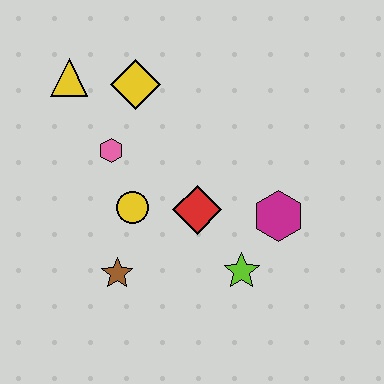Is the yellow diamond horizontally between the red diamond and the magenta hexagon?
No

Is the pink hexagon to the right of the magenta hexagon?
No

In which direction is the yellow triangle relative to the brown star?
The yellow triangle is above the brown star.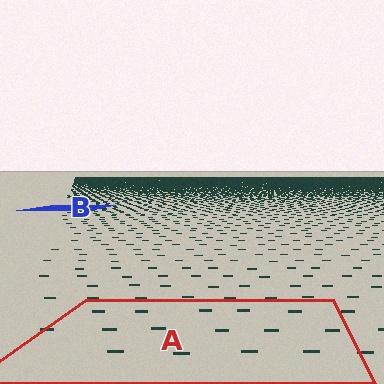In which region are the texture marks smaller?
The texture marks are smaller in region B, because it is farther away.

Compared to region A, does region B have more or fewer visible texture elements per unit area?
Region B has more texture elements per unit area — they are packed more densely because it is farther away.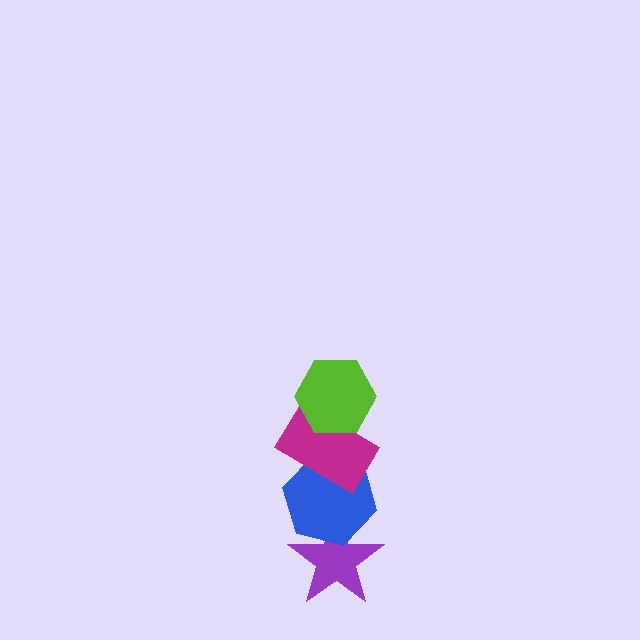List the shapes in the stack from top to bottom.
From top to bottom: the lime hexagon, the magenta rectangle, the blue hexagon, the purple star.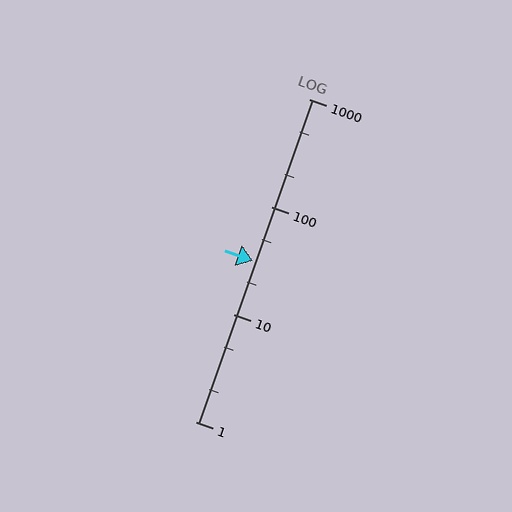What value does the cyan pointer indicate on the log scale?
The pointer indicates approximately 31.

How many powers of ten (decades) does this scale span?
The scale spans 3 decades, from 1 to 1000.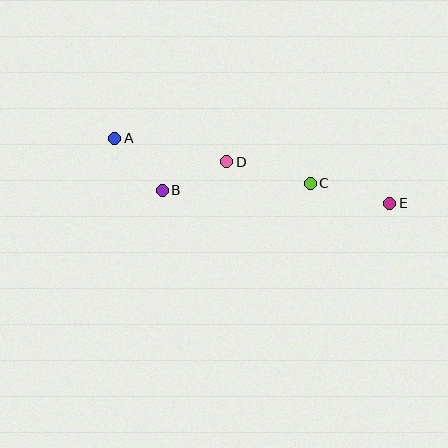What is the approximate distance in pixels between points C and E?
The distance between C and E is approximately 82 pixels.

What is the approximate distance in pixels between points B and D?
The distance between B and D is approximately 71 pixels.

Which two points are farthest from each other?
Points A and E are farthest from each other.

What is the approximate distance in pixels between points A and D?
The distance between A and D is approximately 114 pixels.